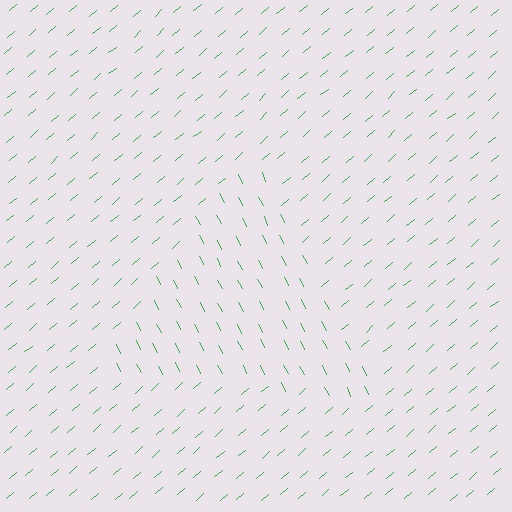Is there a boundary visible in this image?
Yes, there is a texture boundary formed by a change in line orientation.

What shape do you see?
I see a triangle.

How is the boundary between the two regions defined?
The boundary is defined purely by a change in line orientation (approximately 76 degrees difference). All lines are the same color and thickness.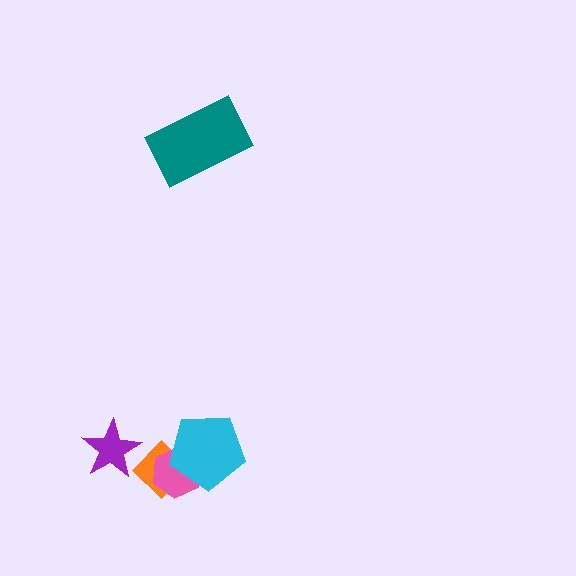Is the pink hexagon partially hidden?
Yes, it is partially covered by another shape.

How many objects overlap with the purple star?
1 object overlaps with the purple star.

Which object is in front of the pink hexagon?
The cyan pentagon is in front of the pink hexagon.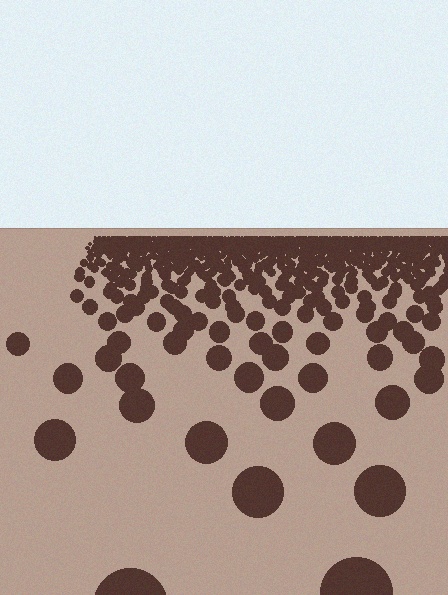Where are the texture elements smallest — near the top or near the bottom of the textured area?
Near the top.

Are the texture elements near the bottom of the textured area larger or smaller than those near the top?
Larger. Near the bottom, elements are closer to the viewer and appear at a bigger on-screen size.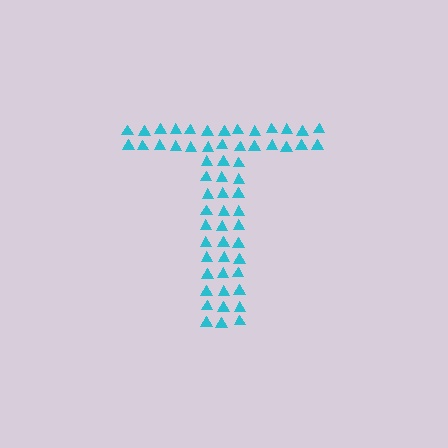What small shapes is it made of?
It is made of small triangles.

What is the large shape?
The large shape is the letter T.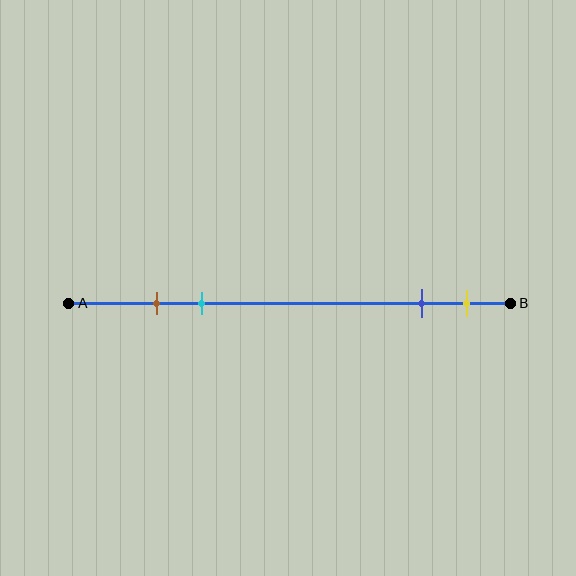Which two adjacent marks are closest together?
The brown and cyan marks are the closest adjacent pair.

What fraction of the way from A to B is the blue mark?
The blue mark is approximately 80% (0.8) of the way from A to B.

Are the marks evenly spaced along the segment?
No, the marks are not evenly spaced.